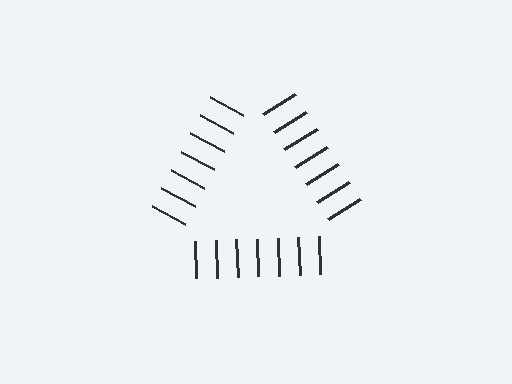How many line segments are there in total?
21 — 7 along each of the 3 edges.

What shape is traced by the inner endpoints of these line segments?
An illusory triangle — the line segments terminate on its edges but no continuous stroke is drawn.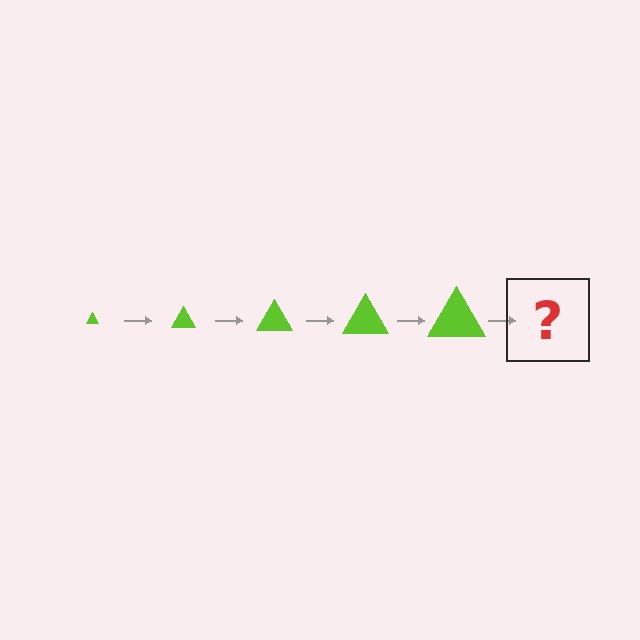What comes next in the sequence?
The next element should be a lime triangle, larger than the previous one.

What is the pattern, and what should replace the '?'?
The pattern is that the triangle gets progressively larger each step. The '?' should be a lime triangle, larger than the previous one.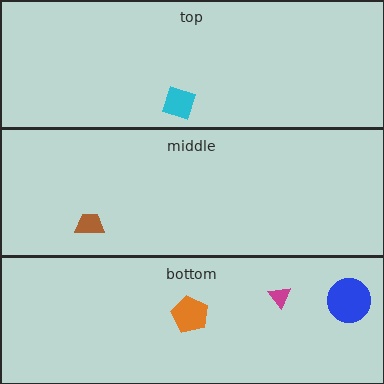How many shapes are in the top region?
1.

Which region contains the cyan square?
The top region.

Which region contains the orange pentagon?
The bottom region.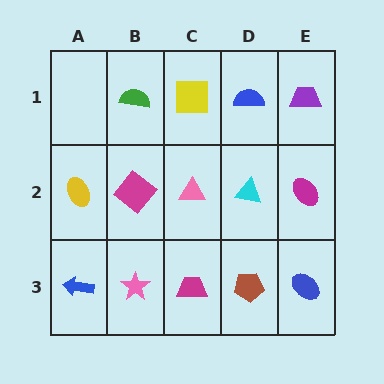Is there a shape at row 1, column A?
No, that cell is empty.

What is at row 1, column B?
A green semicircle.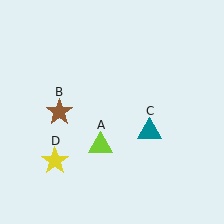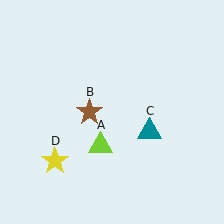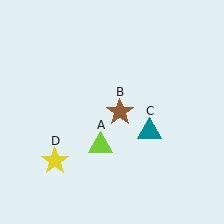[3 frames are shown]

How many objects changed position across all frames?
1 object changed position: brown star (object B).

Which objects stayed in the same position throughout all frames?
Lime triangle (object A) and teal triangle (object C) and yellow star (object D) remained stationary.